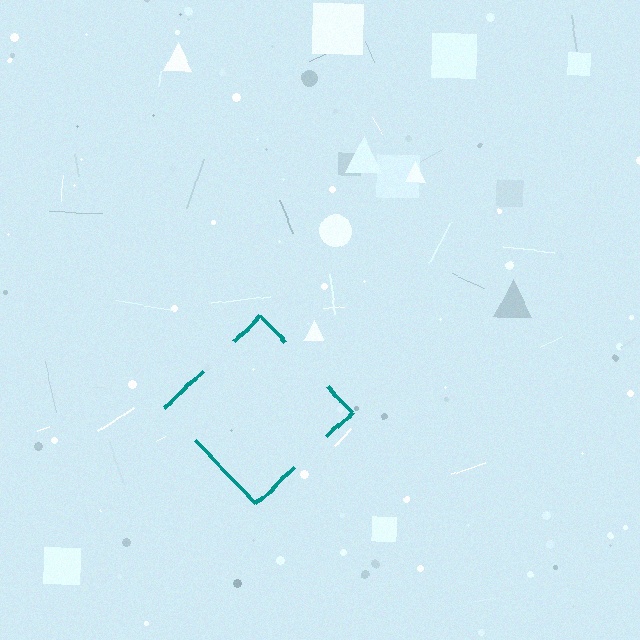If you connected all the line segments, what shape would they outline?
They would outline a diamond.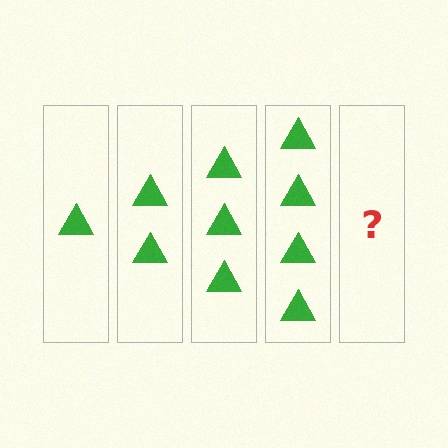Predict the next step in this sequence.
The next step is 5 triangles.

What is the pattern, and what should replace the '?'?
The pattern is that each step adds one more triangle. The '?' should be 5 triangles.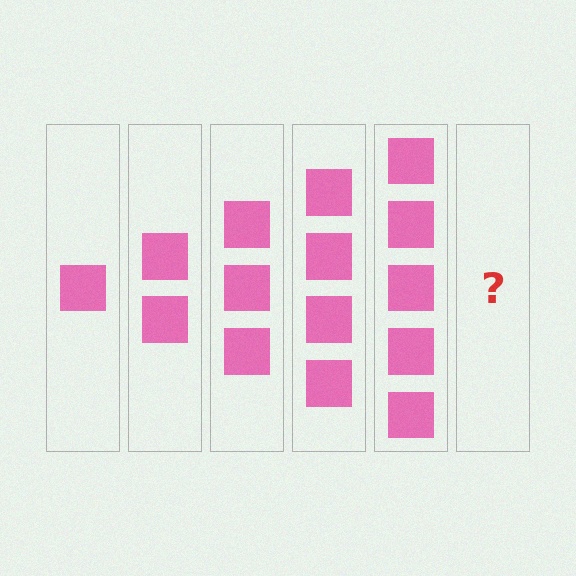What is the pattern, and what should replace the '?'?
The pattern is that each step adds one more square. The '?' should be 6 squares.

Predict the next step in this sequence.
The next step is 6 squares.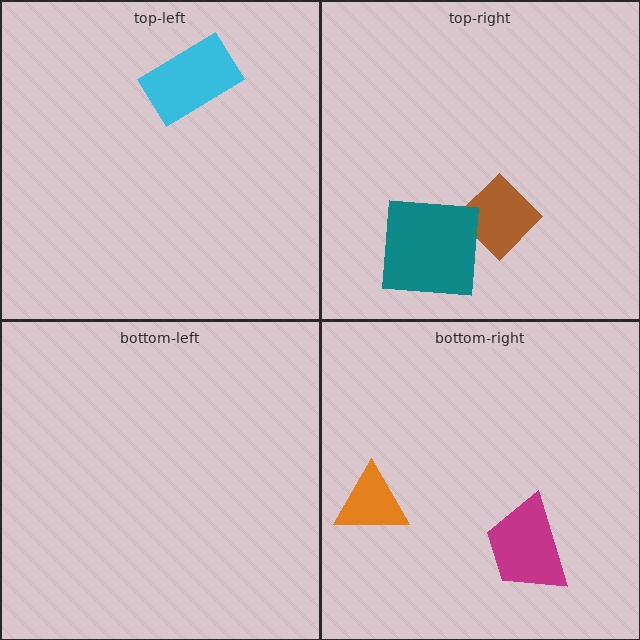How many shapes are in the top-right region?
2.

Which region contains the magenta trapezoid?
The bottom-right region.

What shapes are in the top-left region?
The cyan rectangle.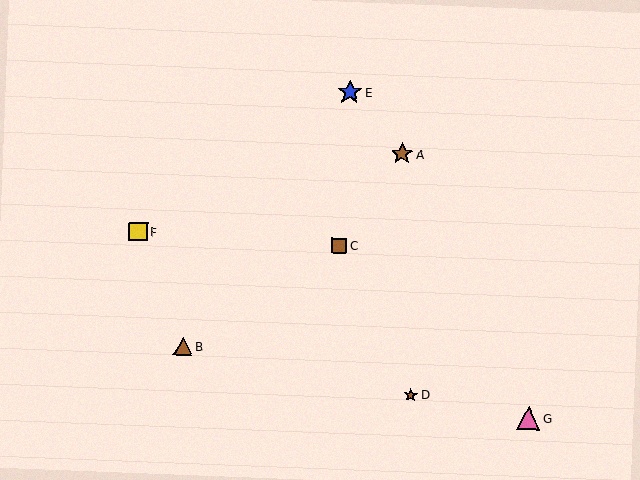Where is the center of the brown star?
The center of the brown star is at (411, 395).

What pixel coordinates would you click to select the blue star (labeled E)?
Click at (350, 92) to select the blue star E.